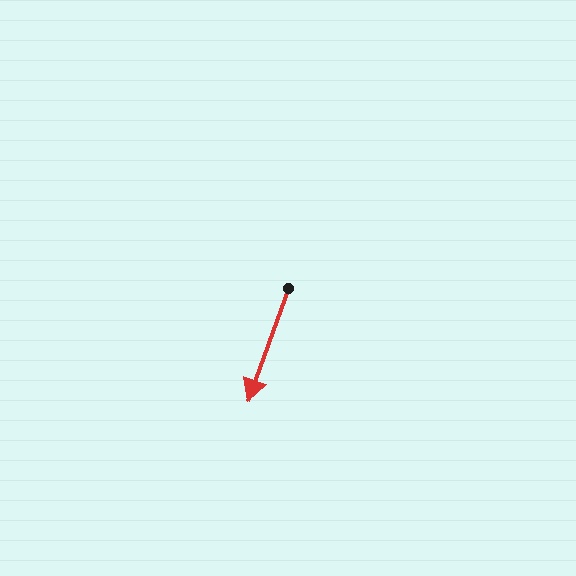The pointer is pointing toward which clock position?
Roughly 7 o'clock.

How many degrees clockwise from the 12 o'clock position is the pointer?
Approximately 200 degrees.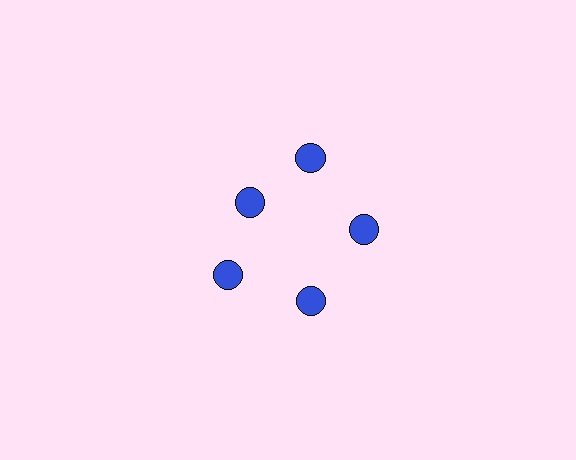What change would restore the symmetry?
The symmetry would be restored by moving it outward, back onto the ring so that all 5 circles sit at equal angles and equal distance from the center.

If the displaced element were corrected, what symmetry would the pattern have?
It would have 5-fold rotational symmetry — the pattern would map onto itself every 72 degrees.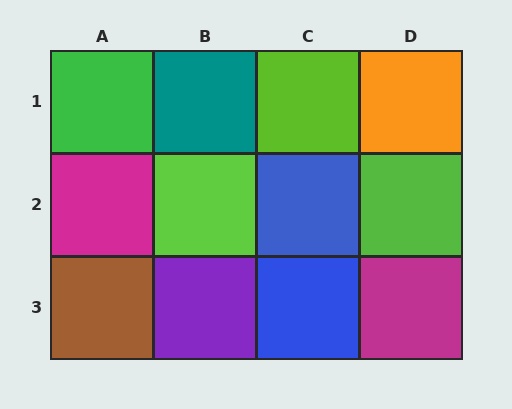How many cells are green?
1 cell is green.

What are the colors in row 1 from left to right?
Green, teal, lime, orange.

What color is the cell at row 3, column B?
Purple.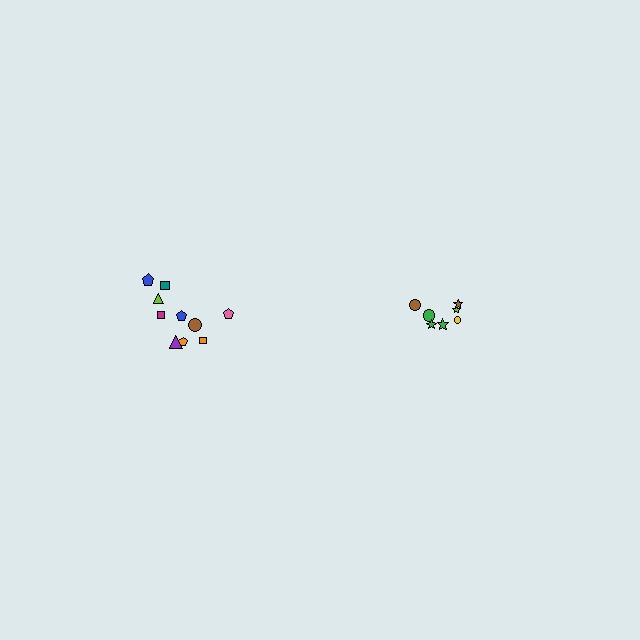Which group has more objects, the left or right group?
The left group.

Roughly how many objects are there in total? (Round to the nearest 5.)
Roughly 15 objects in total.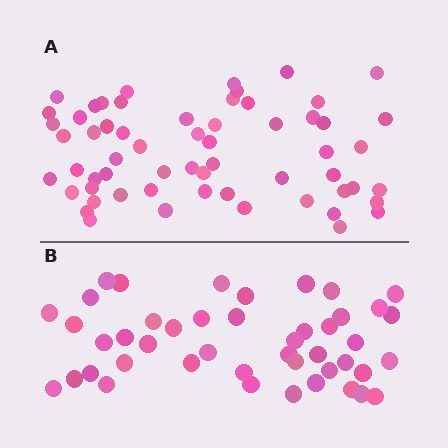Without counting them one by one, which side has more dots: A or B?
Region A (the top region) has more dots.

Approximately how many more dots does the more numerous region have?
Region A has approximately 15 more dots than region B.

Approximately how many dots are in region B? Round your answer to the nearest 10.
About 40 dots. (The exact count is 45, which rounds to 40.)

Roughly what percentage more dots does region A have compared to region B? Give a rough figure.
About 35% more.